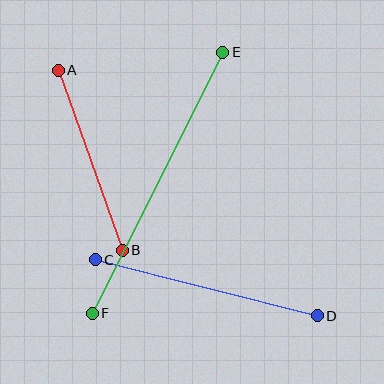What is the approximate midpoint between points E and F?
The midpoint is at approximately (158, 183) pixels.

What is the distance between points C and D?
The distance is approximately 229 pixels.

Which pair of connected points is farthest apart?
Points E and F are farthest apart.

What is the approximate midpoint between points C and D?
The midpoint is at approximately (206, 288) pixels.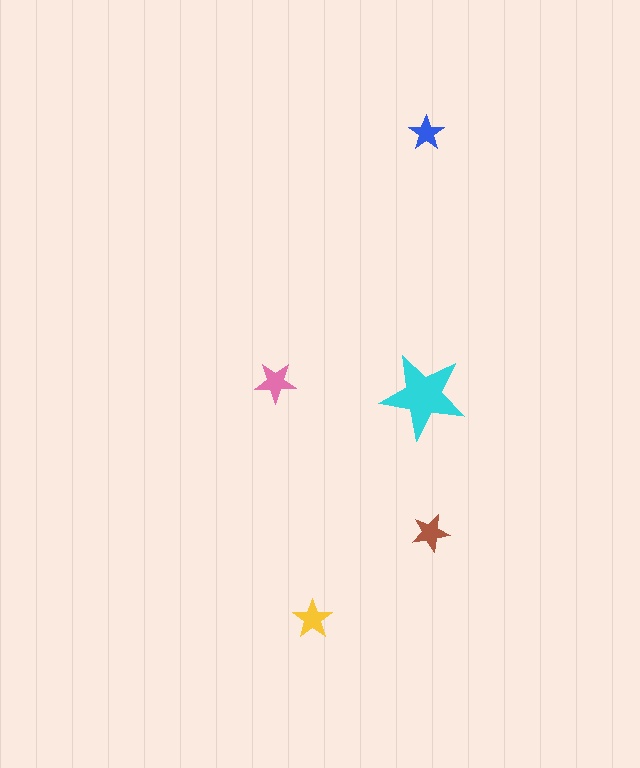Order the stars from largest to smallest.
the cyan one, the pink one, the yellow one, the brown one, the blue one.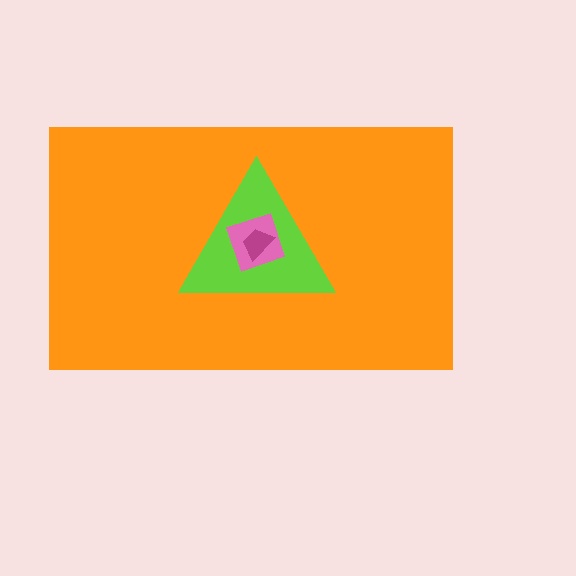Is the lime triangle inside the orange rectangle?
Yes.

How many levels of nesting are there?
4.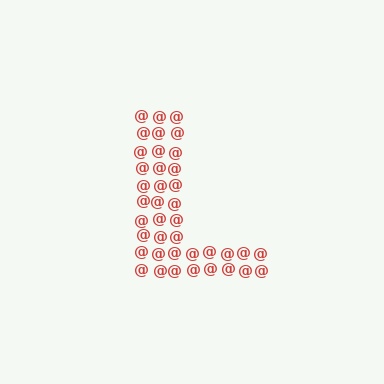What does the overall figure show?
The overall figure shows the letter L.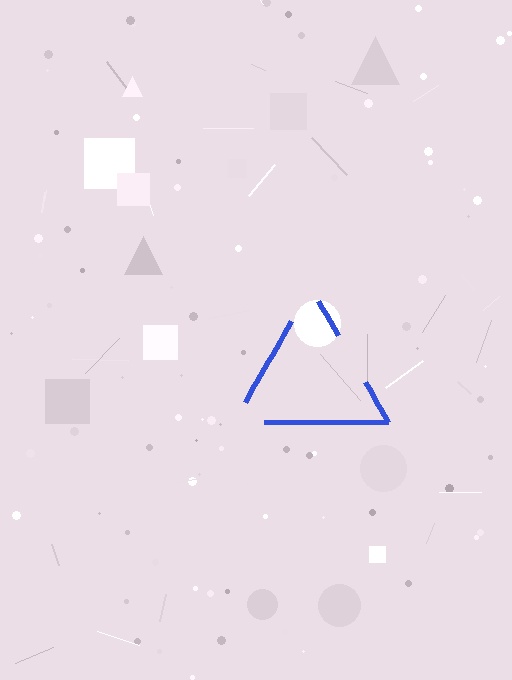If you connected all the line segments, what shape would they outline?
They would outline a triangle.